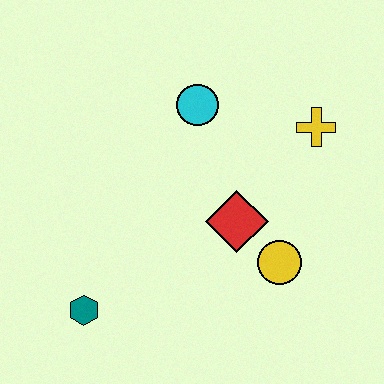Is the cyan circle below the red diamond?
No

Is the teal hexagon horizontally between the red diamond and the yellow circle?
No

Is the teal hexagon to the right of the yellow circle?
No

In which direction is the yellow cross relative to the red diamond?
The yellow cross is above the red diamond.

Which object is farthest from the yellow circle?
The teal hexagon is farthest from the yellow circle.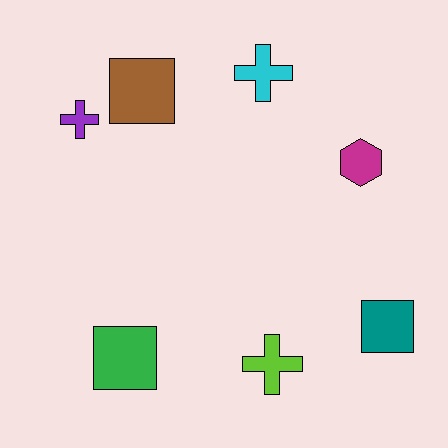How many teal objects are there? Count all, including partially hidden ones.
There is 1 teal object.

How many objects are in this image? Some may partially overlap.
There are 7 objects.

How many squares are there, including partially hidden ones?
There are 3 squares.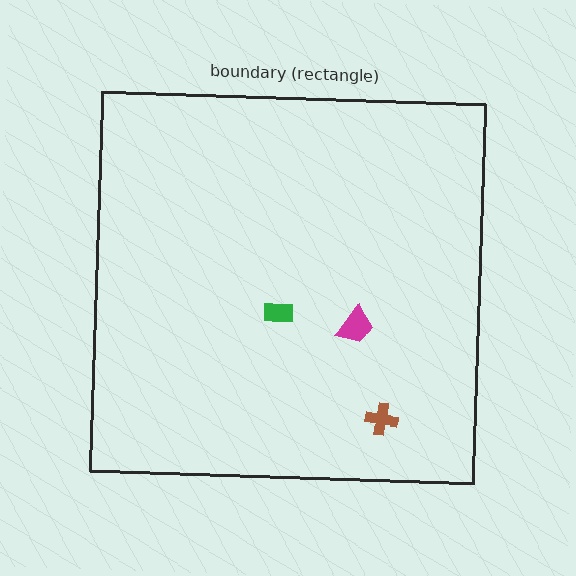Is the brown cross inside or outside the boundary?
Inside.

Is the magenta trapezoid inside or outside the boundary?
Inside.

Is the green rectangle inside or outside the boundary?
Inside.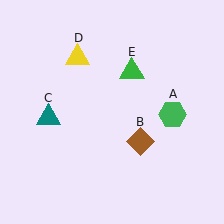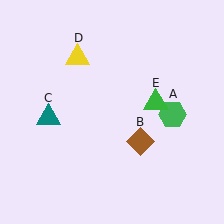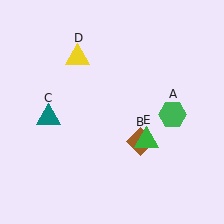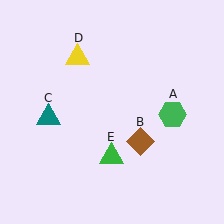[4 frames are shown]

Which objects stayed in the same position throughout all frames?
Green hexagon (object A) and brown diamond (object B) and teal triangle (object C) and yellow triangle (object D) remained stationary.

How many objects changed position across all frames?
1 object changed position: green triangle (object E).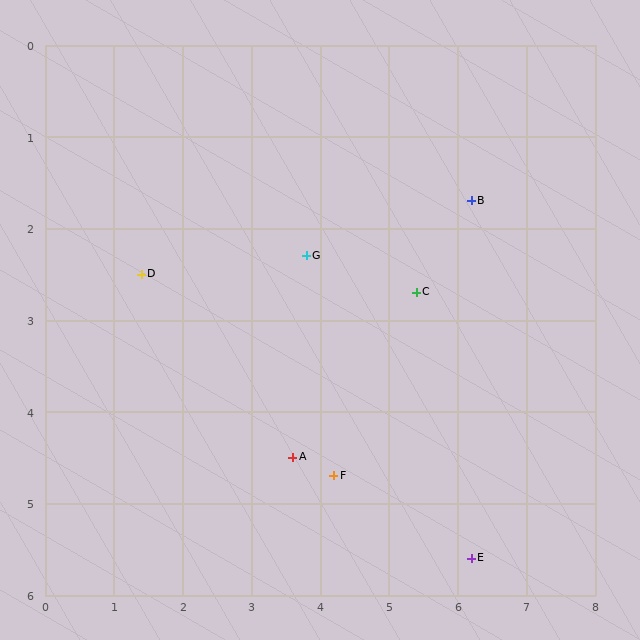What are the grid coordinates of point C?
Point C is at approximately (5.4, 2.7).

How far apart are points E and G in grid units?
Points E and G are about 4.1 grid units apart.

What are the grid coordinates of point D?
Point D is at approximately (1.4, 2.5).